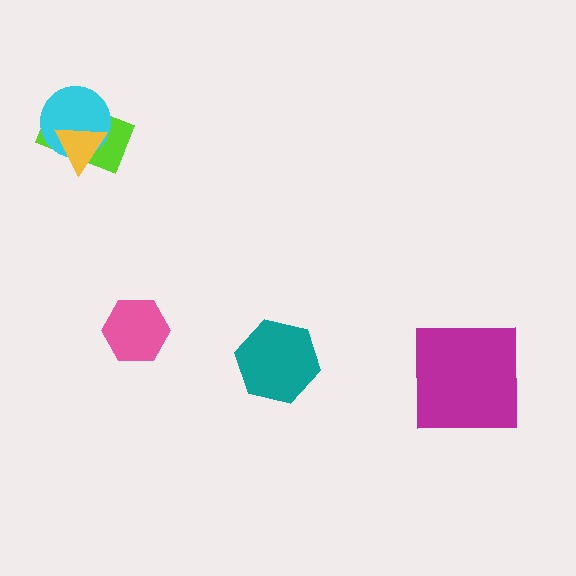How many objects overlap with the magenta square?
0 objects overlap with the magenta square.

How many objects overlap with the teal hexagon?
0 objects overlap with the teal hexagon.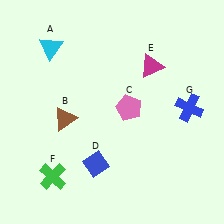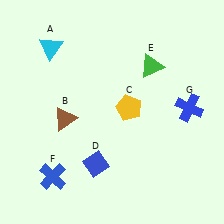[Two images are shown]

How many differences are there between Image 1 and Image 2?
There are 3 differences between the two images.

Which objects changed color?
C changed from pink to yellow. E changed from magenta to green. F changed from green to blue.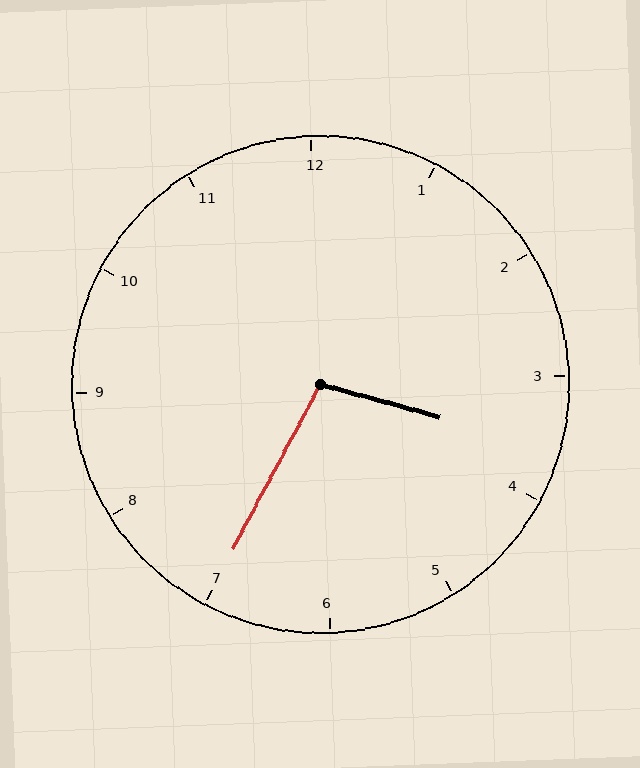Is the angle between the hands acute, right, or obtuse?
It is obtuse.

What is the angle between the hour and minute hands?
Approximately 102 degrees.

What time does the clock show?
3:35.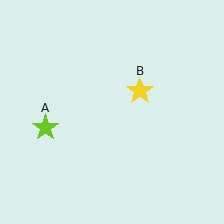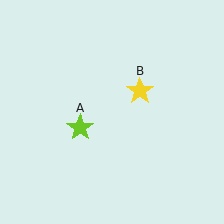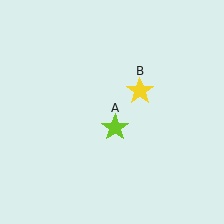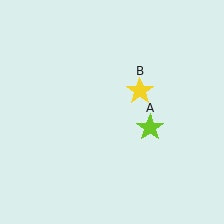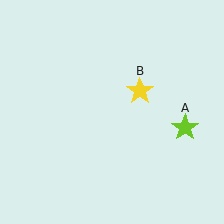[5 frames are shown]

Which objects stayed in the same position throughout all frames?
Yellow star (object B) remained stationary.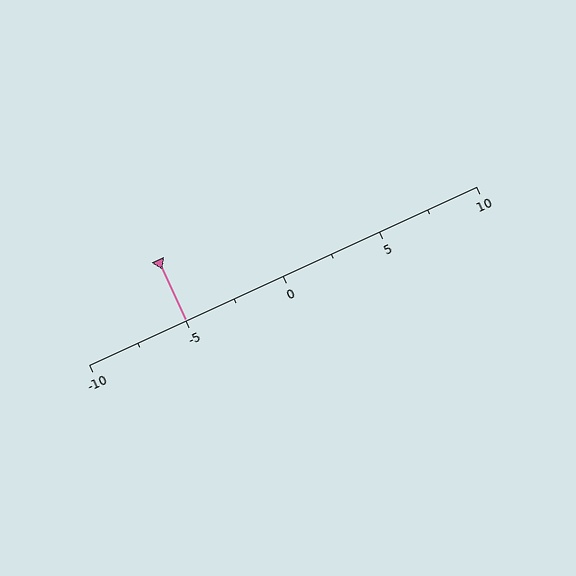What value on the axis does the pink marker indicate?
The marker indicates approximately -5.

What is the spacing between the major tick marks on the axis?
The major ticks are spaced 5 apart.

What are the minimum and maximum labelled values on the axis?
The axis runs from -10 to 10.